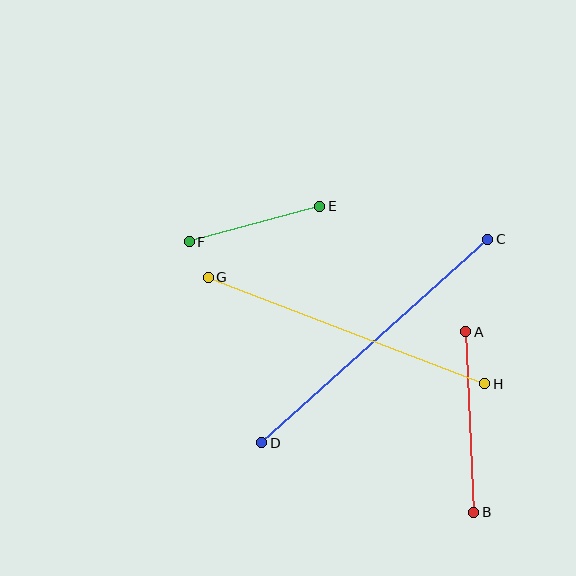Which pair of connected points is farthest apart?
Points C and D are farthest apart.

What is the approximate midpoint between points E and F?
The midpoint is at approximately (255, 224) pixels.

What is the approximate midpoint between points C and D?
The midpoint is at approximately (375, 341) pixels.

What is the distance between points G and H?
The distance is approximately 297 pixels.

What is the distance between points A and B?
The distance is approximately 181 pixels.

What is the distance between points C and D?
The distance is approximately 304 pixels.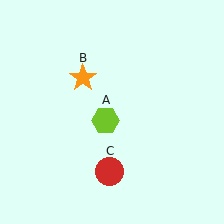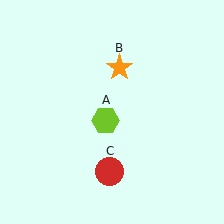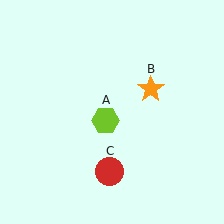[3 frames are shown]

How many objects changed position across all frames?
1 object changed position: orange star (object B).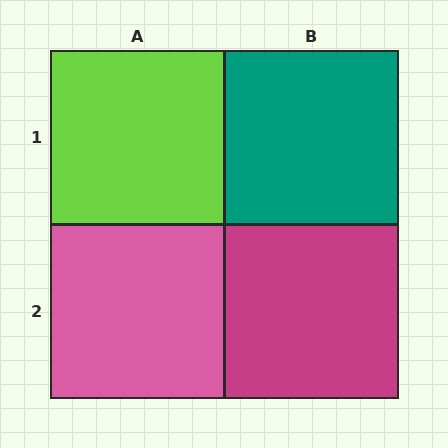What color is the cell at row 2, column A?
Pink.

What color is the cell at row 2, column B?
Magenta.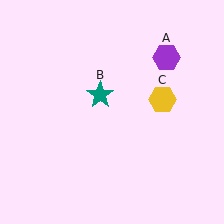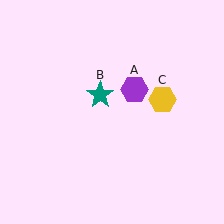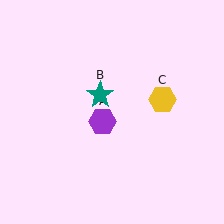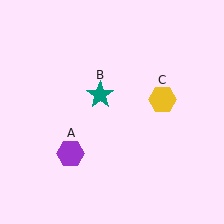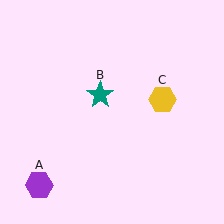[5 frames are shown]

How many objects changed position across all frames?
1 object changed position: purple hexagon (object A).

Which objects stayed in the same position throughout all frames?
Teal star (object B) and yellow hexagon (object C) remained stationary.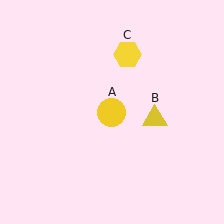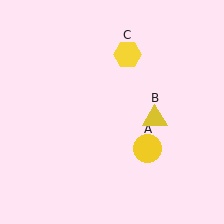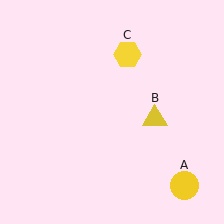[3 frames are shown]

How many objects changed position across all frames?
1 object changed position: yellow circle (object A).